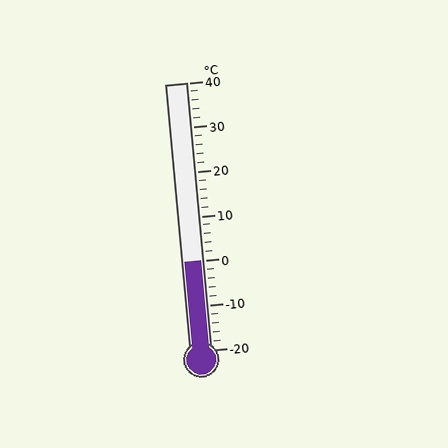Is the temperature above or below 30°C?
The temperature is below 30°C.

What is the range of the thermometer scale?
The thermometer scale ranges from -20°C to 40°C.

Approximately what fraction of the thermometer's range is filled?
The thermometer is filled to approximately 35% of its range.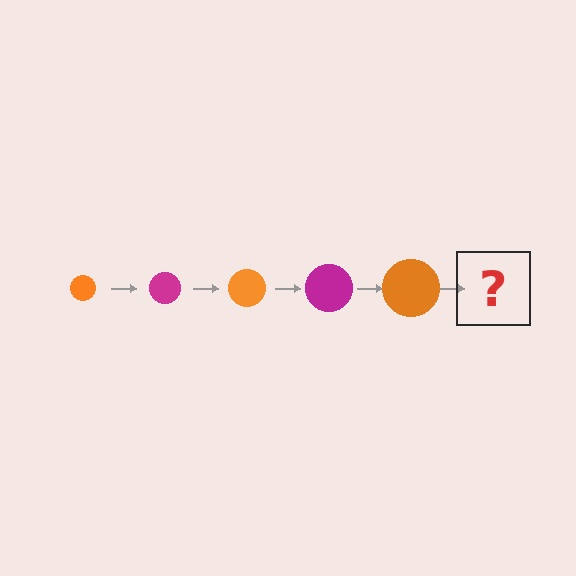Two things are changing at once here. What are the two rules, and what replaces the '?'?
The two rules are that the circle grows larger each step and the color cycles through orange and magenta. The '?' should be a magenta circle, larger than the previous one.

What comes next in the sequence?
The next element should be a magenta circle, larger than the previous one.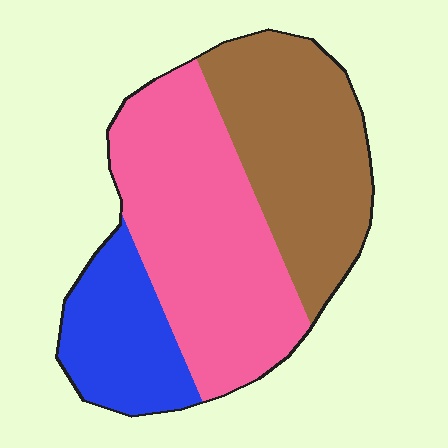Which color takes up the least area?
Blue, at roughly 20%.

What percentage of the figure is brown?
Brown takes up between a third and a half of the figure.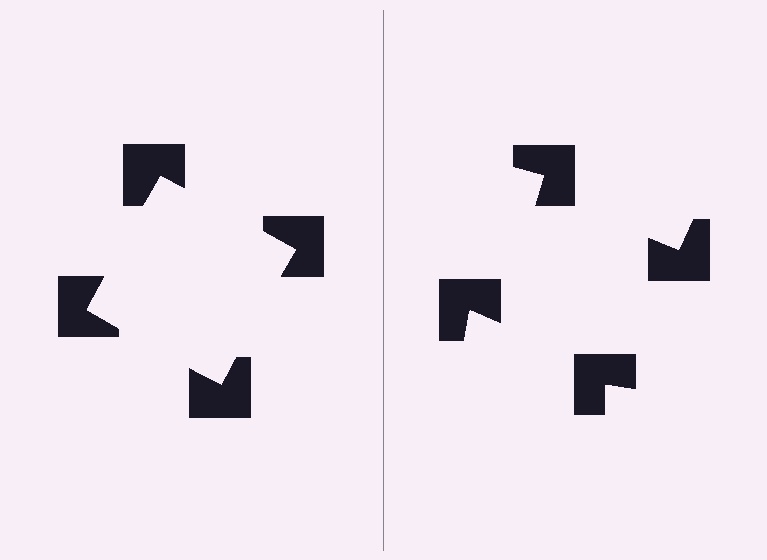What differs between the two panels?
The notched squares are positioned identically on both sides; only the wedge orientations differ. On the left they align to a square; on the right they are misaligned.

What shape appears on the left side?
An illusory square.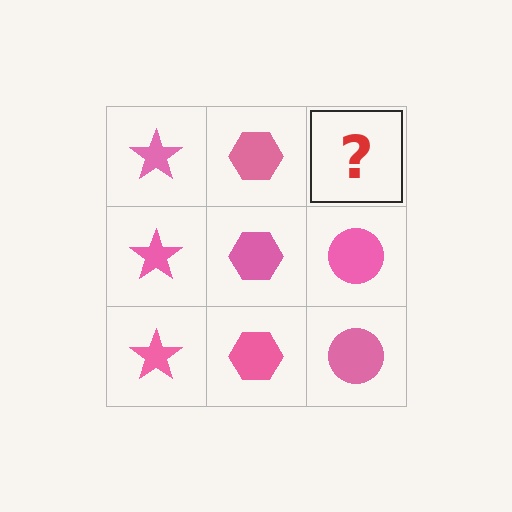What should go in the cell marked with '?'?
The missing cell should contain a pink circle.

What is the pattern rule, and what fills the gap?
The rule is that each column has a consistent shape. The gap should be filled with a pink circle.